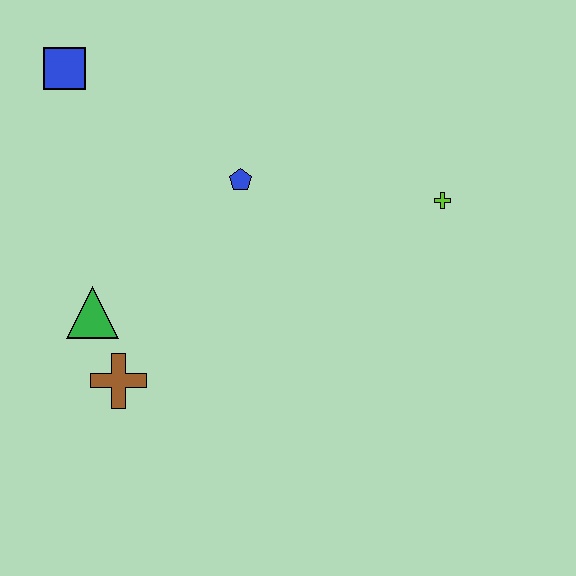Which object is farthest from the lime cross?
The blue square is farthest from the lime cross.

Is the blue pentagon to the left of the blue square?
No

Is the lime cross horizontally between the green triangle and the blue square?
No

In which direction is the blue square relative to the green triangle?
The blue square is above the green triangle.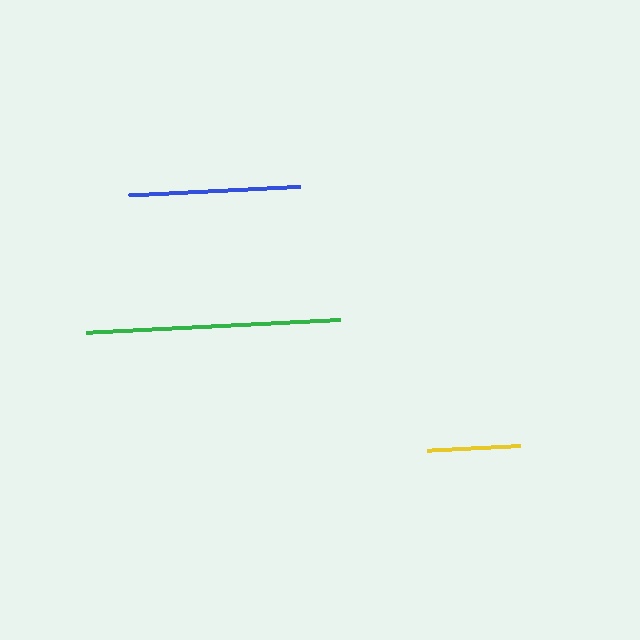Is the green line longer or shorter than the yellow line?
The green line is longer than the yellow line.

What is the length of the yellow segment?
The yellow segment is approximately 93 pixels long.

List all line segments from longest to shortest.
From longest to shortest: green, blue, yellow.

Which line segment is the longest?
The green line is the longest at approximately 253 pixels.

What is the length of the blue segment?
The blue segment is approximately 171 pixels long.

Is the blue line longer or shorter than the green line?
The green line is longer than the blue line.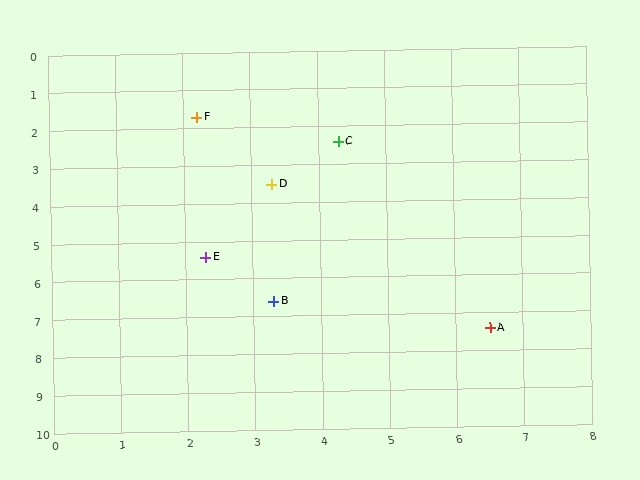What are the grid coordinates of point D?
Point D is at approximately (3.3, 3.5).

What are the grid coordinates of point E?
Point E is at approximately (2.3, 5.4).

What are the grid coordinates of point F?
Point F is at approximately (2.2, 1.7).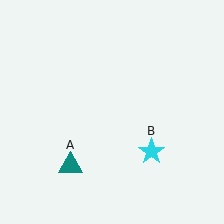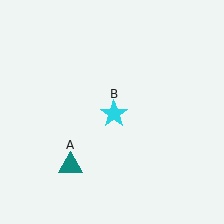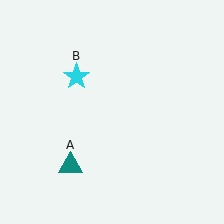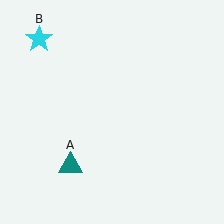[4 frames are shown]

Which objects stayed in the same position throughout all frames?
Teal triangle (object A) remained stationary.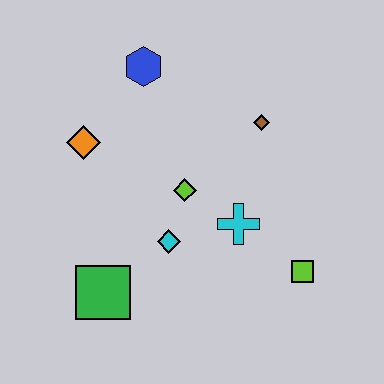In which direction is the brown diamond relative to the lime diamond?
The brown diamond is to the right of the lime diamond.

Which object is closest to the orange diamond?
The blue hexagon is closest to the orange diamond.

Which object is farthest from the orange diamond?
The lime square is farthest from the orange diamond.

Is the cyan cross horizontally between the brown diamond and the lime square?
No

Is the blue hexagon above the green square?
Yes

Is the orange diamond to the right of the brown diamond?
No